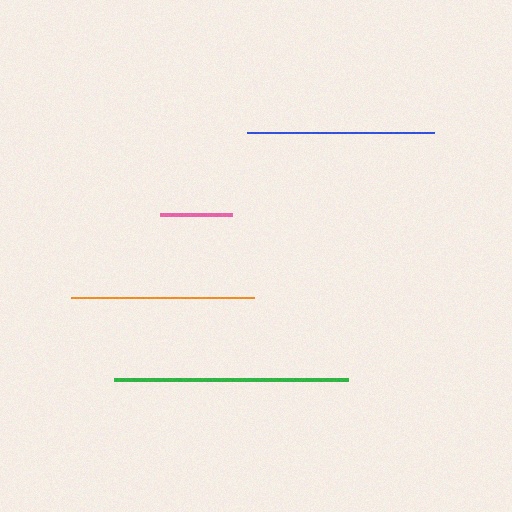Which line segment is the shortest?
The pink line is the shortest at approximately 71 pixels.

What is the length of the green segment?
The green segment is approximately 234 pixels long.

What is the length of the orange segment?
The orange segment is approximately 183 pixels long.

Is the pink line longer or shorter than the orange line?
The orange line is longer than the pink line.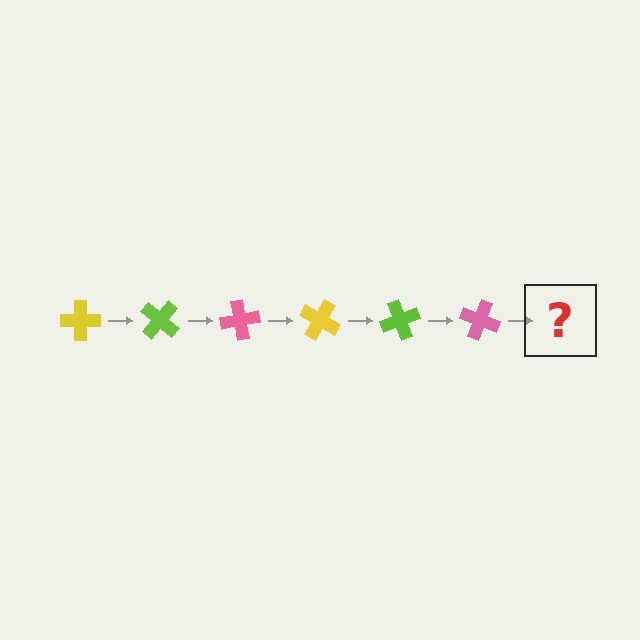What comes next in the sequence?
The next element should be a yellow cross, rotated 240 degrees from the start.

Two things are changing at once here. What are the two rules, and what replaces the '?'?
The two rules are that it rotates 40 degrees each step and the color cycles through yellow, lime, and pink. The '?' should be a yellow cross, rotated 240 degrees from the start.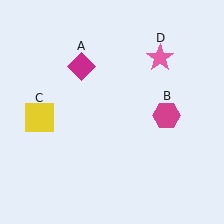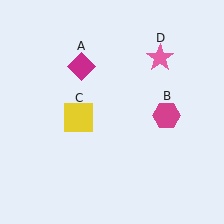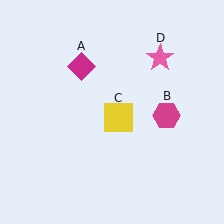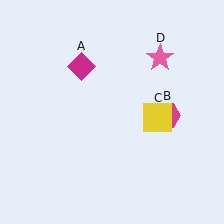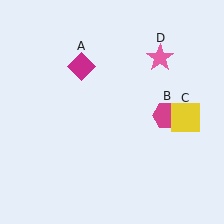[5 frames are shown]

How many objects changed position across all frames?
1 object changed position: yellow square (object C).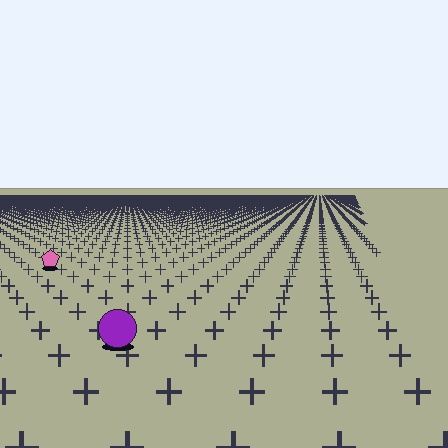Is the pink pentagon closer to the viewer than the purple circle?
No. The purple circle is closer — you can tell from the texture gradient: the ground texture is coarser near it.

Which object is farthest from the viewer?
The pink pentagon is farthest from the viewer. It appears smaller and the ground texture around it is denser.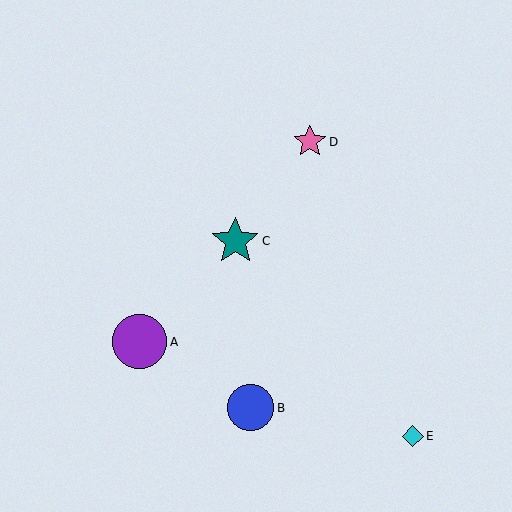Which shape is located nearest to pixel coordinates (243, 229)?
The teal star (labeled C) at (235, 241) is nearest to that location.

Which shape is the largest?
The purple circle (labeled A) is the largest.